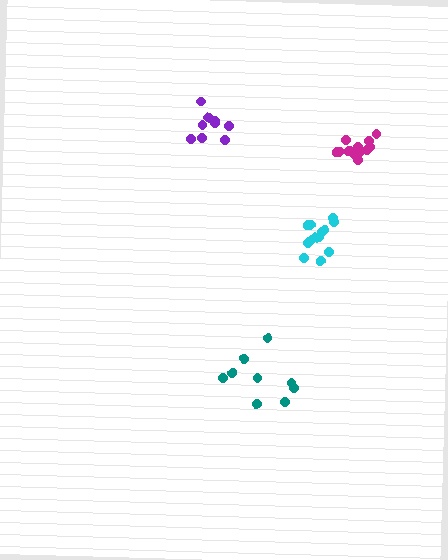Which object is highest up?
The purple cluster is topmost.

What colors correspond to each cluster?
The clusters are colored: magenta, cyan, teal, purple.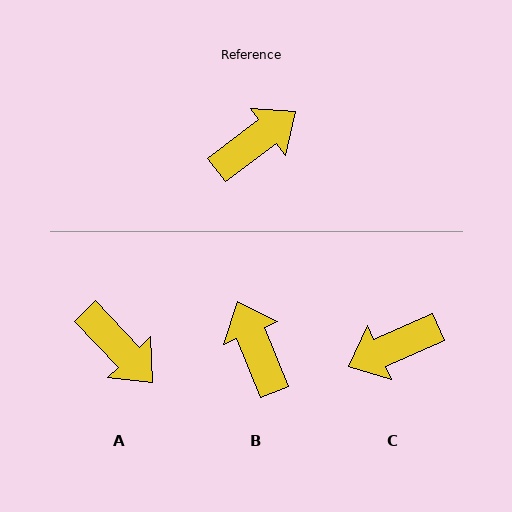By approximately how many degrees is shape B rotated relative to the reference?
Approximately 75 degrees counter-clockwise.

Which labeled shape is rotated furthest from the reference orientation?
C, about 167 degrees away.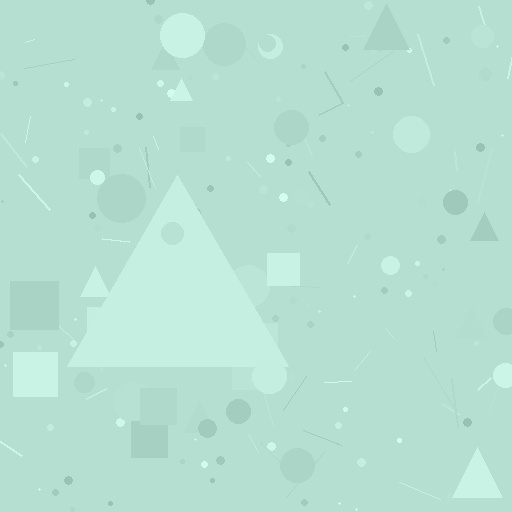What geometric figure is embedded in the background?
A triangle is embedded in the background.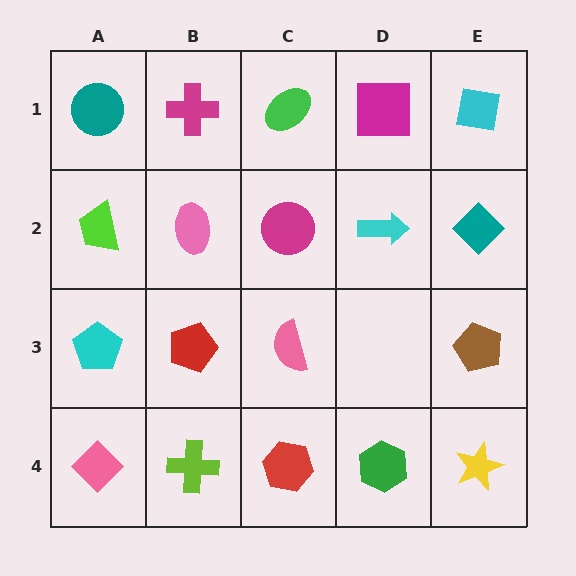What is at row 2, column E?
A teal diamond.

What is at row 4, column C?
A red hexagon.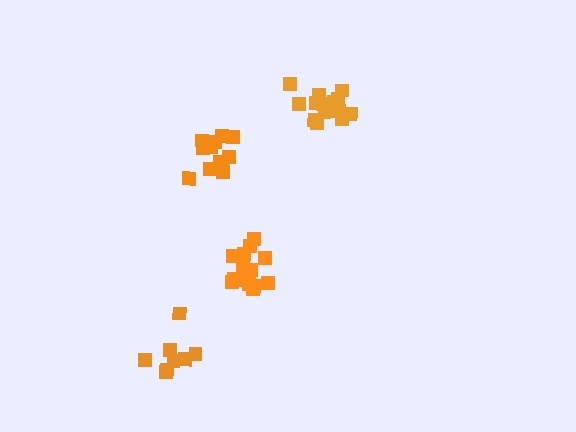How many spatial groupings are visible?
There are 4 spatial groupings.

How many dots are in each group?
Group 1: 14 dots, Group 2: 14 dots, Group 3: 8 dots, Group 4: 14 dots (50 total).